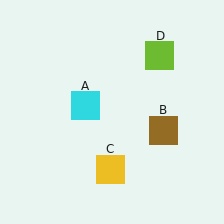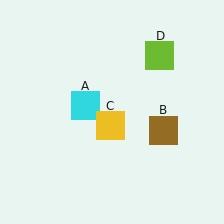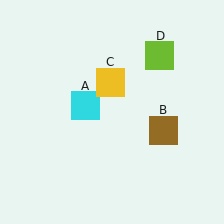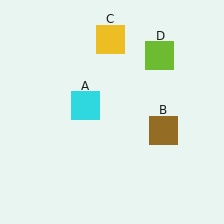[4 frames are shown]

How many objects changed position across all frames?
1 object changed position: yellow square (object C).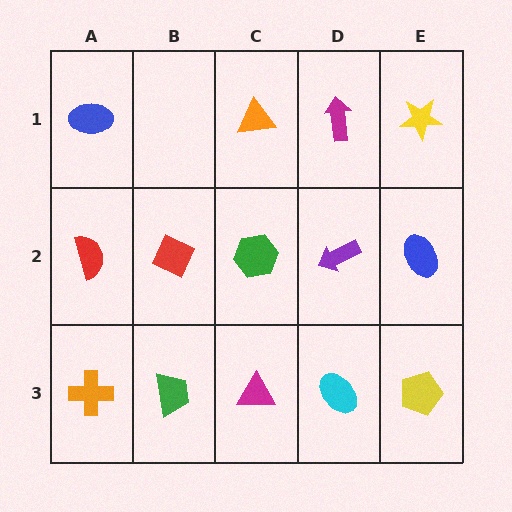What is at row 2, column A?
A red semicircle.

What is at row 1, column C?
An orange triangle.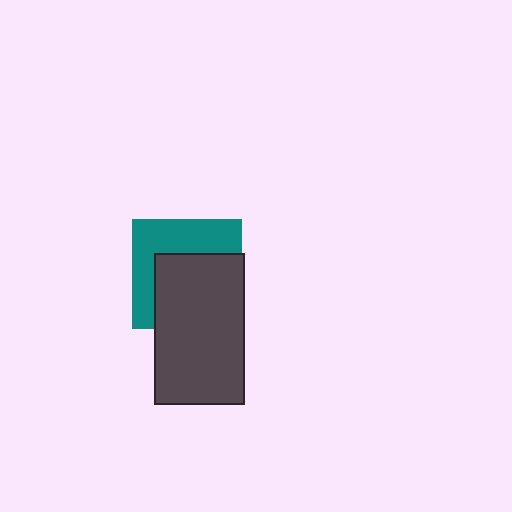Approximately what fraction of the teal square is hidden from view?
Roughly 55% of the teal square is hidden behind the dark gray rectangle.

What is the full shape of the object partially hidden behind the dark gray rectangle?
The partially hidden object is a teal square.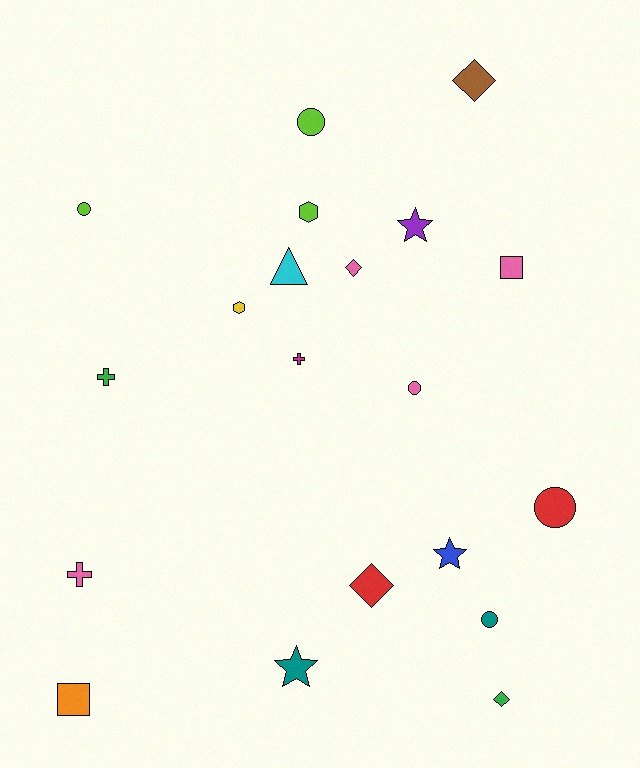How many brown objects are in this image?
There is 1 brown object.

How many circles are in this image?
There are 5 circles.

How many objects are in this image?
There are 20 objects.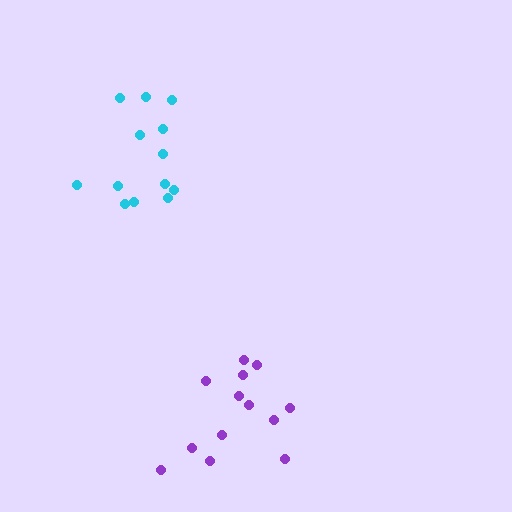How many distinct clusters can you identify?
There are 2 distinct clusters.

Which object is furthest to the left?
The cyan cluster is leftmost.